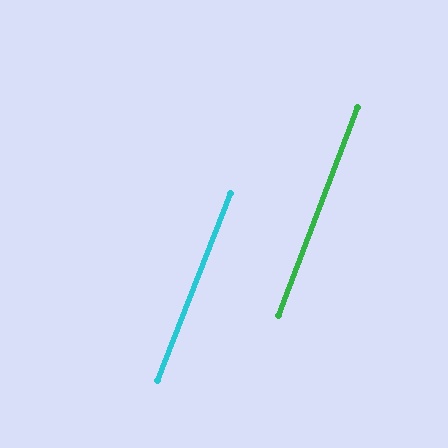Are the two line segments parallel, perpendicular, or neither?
Parallel — their directions differ by only 0.7°.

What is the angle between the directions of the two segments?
Approximately 1 degree.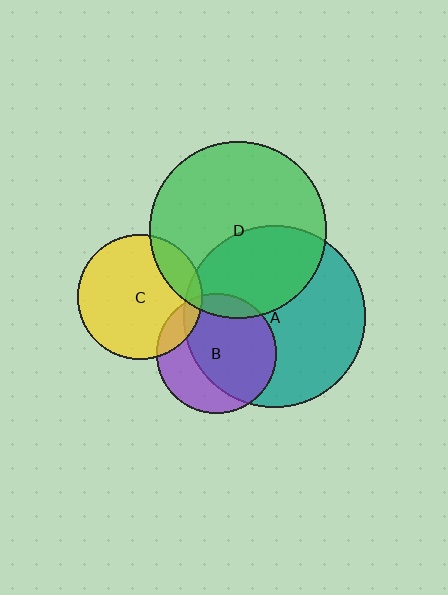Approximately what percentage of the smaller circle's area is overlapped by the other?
Approximately 5%.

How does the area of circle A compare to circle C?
Approximately 2.1 times.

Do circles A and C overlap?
Yes.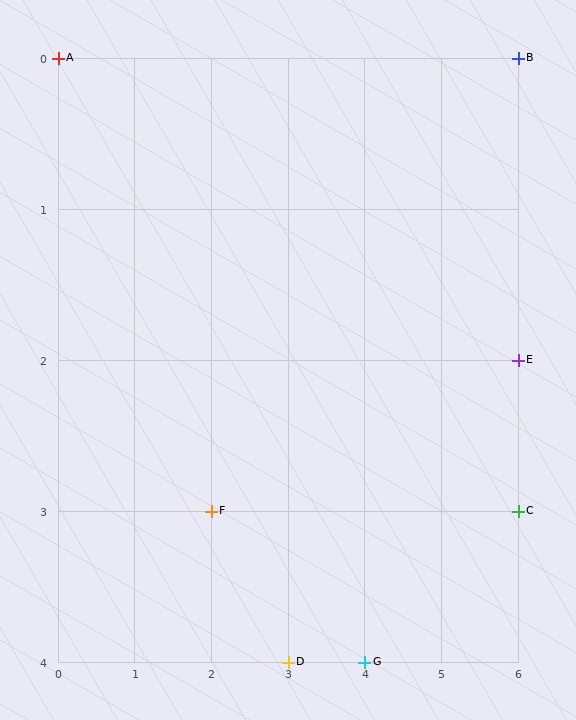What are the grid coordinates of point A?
Point A is at grid coordinates (0, 0).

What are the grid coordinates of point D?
Point D is at grid coordinates (3, 4).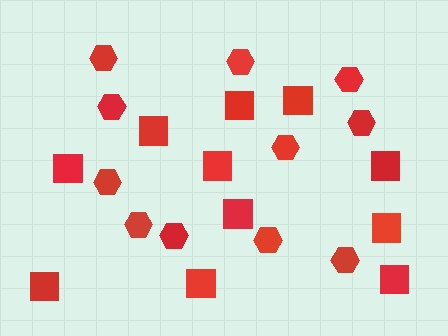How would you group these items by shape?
There are 2 groups: one group of hexagons (11) and one group of squares (11).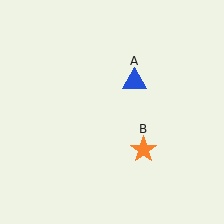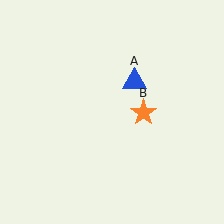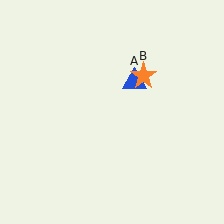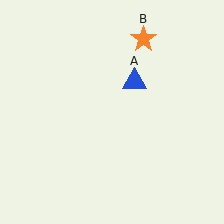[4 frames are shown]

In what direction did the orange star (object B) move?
The orange star (object B) moved up.